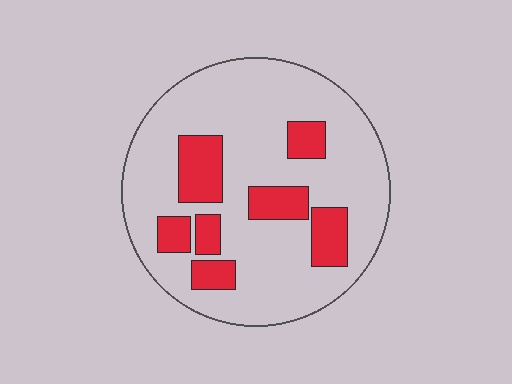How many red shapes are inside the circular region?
7.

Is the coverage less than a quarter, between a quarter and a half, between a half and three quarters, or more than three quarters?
Less than a quarter.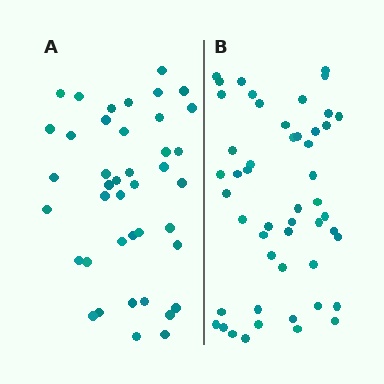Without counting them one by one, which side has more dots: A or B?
Region B (the right region) has more dots.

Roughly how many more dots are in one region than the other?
Region B has roughly 8 or so more dots than region A.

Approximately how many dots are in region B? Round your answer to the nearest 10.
About 50 dots.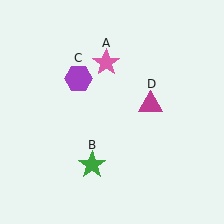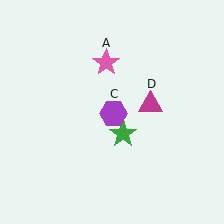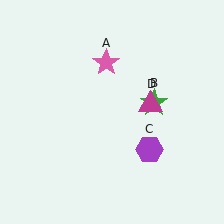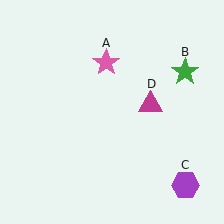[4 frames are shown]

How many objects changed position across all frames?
2 objects changed position: green star (object B), purple hexagon (object C).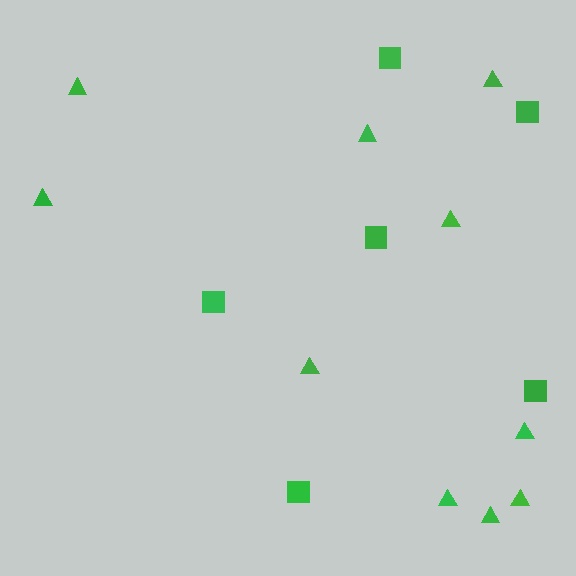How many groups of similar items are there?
There are 2 groups: one group of triangles (10) and one group of squares (6).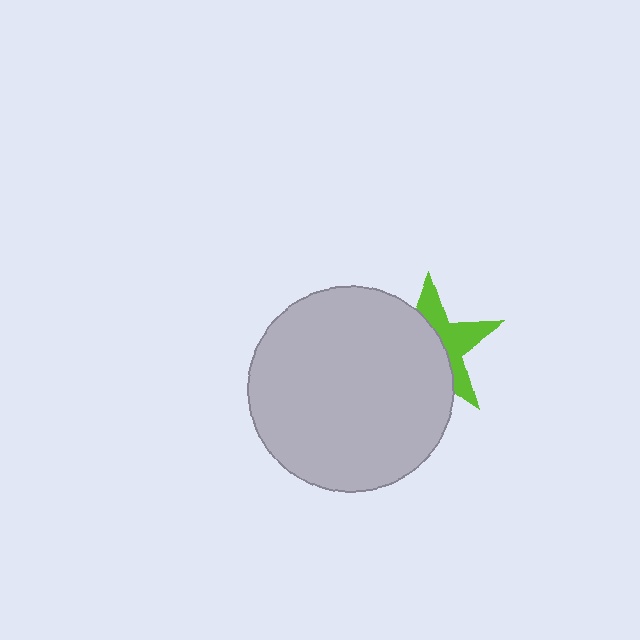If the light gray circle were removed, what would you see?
You would see the complete lime star.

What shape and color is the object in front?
The object in front is a light gray circle.